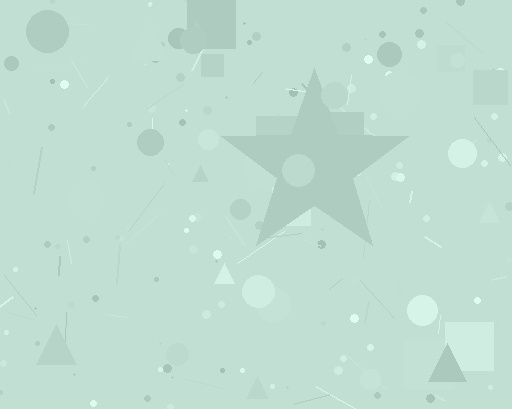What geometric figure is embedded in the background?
A star is embedded in the background.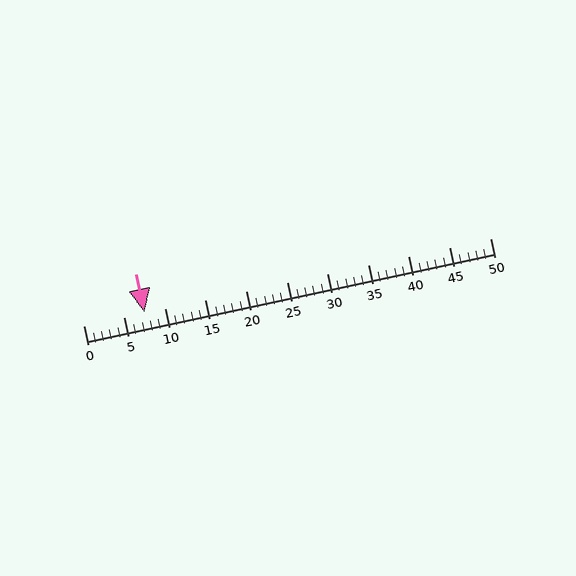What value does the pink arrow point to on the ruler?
The pink arrow points to approximately 8.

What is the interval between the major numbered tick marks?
The major tick marks are spaced 5 units apart.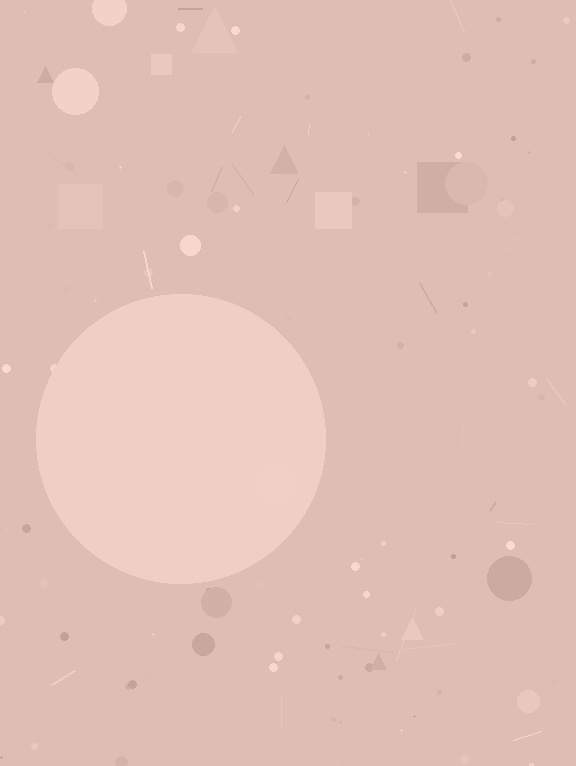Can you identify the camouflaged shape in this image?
The camouflaged shape is a circle.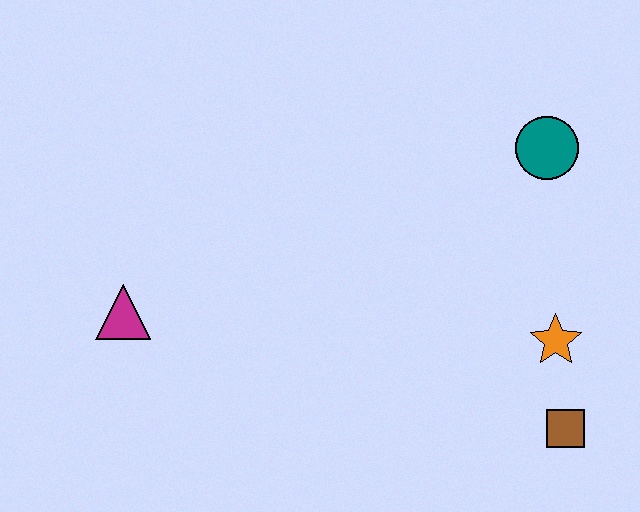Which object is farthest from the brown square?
The magenta triangle is farthest from the brown square.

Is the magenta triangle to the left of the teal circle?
Yes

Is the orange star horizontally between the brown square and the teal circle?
Yes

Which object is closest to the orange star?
The brown square is closest to the orange star.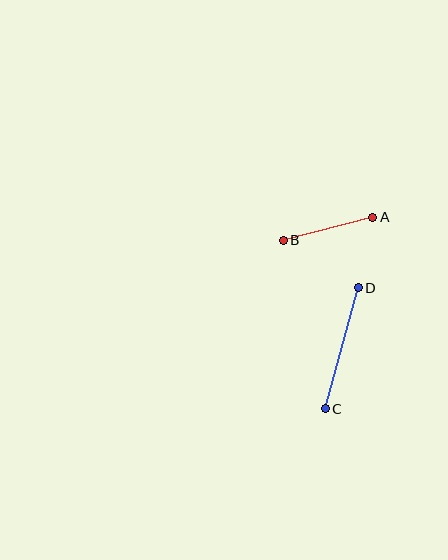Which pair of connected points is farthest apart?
Points C and D are farthest apart.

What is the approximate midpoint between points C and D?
The midpoint is at approximately (342, 348) pixels.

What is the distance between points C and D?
The distance is approximately 125 pixels.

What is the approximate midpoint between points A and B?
The midpoint is at approximately (328, 229) pixels.